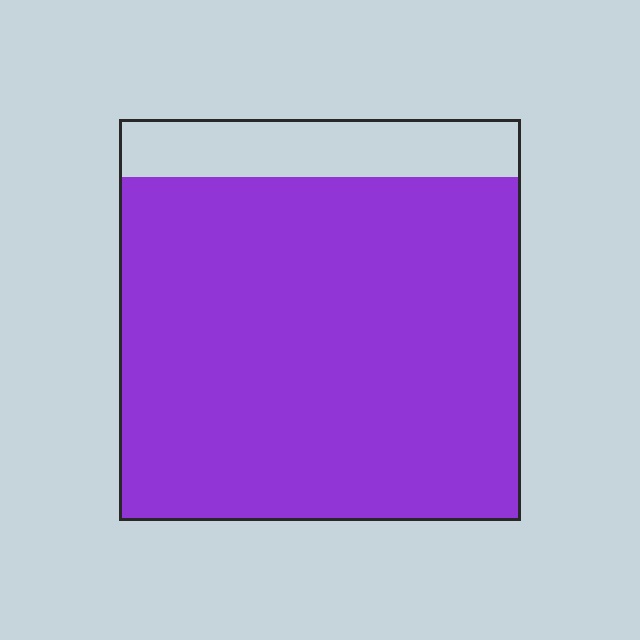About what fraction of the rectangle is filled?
About seven eighths (7/8).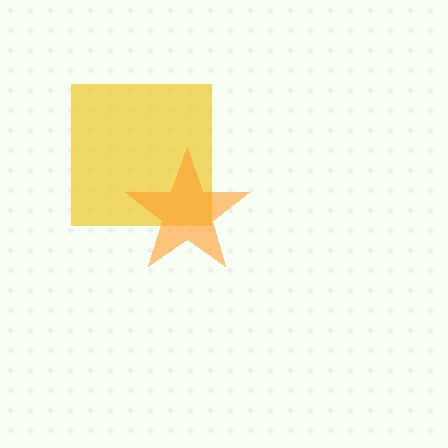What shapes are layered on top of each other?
The layered shapes are: a yellow square, an orange star.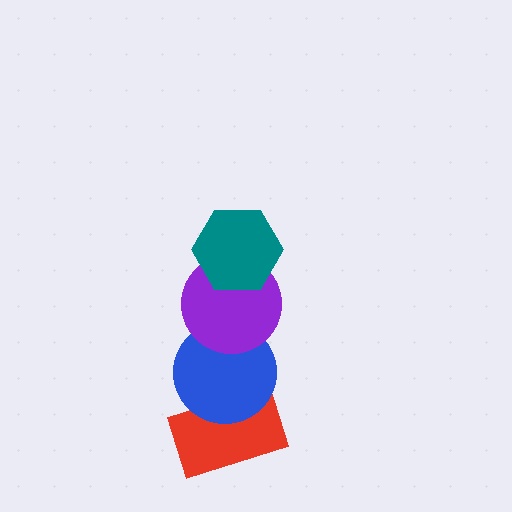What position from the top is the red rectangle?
The red rectangle is 4th from the top.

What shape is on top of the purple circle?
The teal hexagon is on top of the purple circle.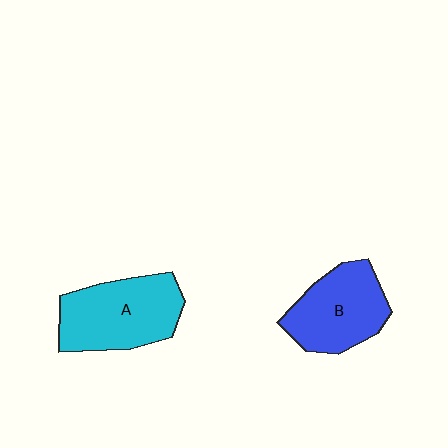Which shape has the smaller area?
Shape B (blue).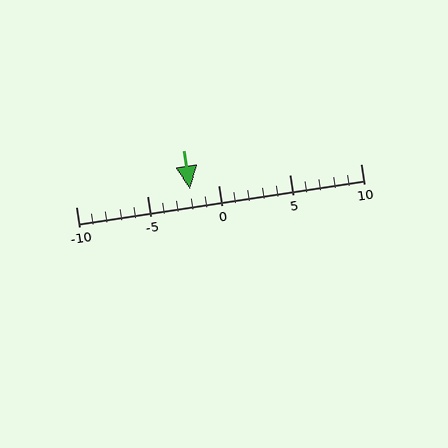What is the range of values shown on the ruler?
The ruler shows values from -10 to 10.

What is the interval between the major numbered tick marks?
The major tick marks are spaced 5 units apart.